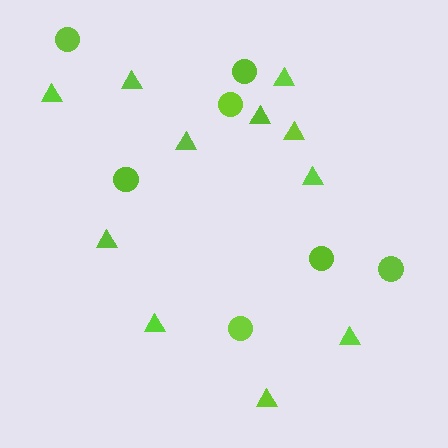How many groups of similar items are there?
There are 2 groups: one group of triangles (11) and one group of circles (7).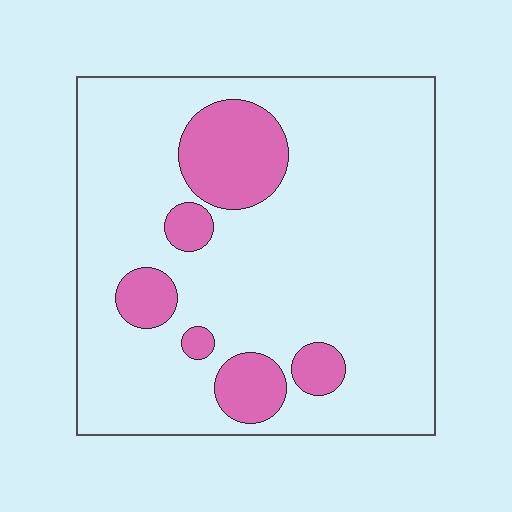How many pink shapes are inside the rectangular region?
6.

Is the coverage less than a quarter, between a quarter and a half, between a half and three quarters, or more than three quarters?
Less than a quarter.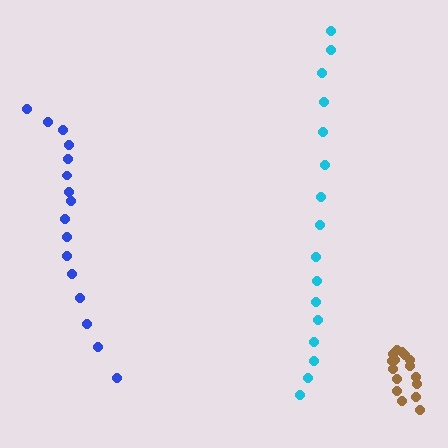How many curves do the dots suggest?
There are 3 distinct paths.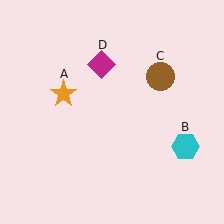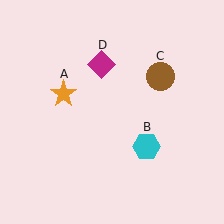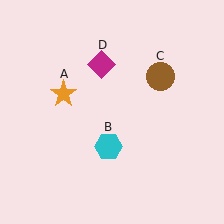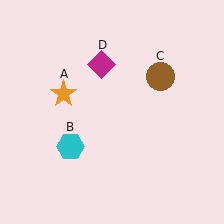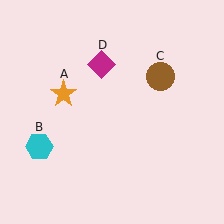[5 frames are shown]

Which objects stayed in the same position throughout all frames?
Orange star (object A) and brown circle (object C) and magenta diamond (object D) remained stationary.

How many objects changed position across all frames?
1 object changed position: cyan hexagon (object B).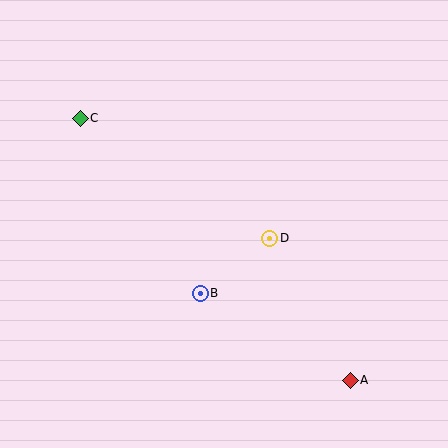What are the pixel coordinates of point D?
Point D is at (270, 238).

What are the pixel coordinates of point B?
Point B is at (200, 293).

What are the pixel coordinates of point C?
Point C is at (80, 118).